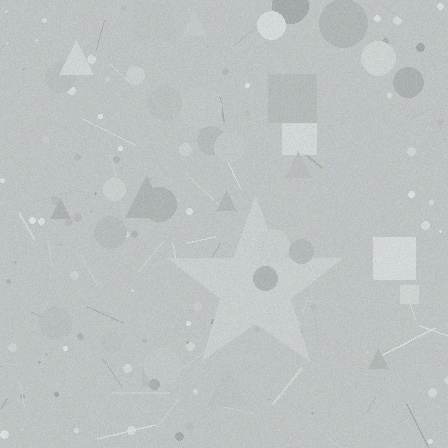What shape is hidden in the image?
A star is hidden in the image.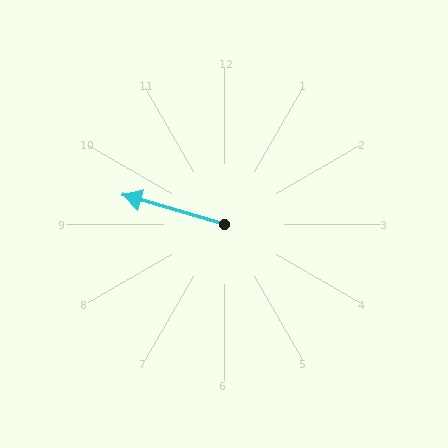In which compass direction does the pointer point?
West.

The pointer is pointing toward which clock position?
Roughly 10 o'clock.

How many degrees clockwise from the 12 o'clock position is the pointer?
Approximately 286 degrees.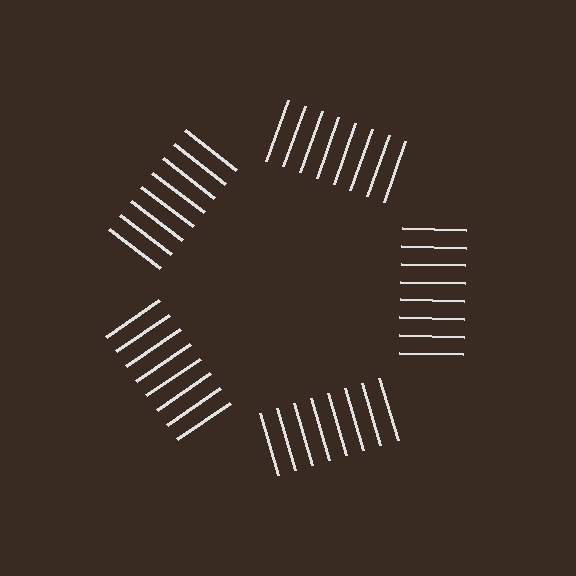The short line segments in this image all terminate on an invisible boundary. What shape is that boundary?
An illusory pentagon — the line segments terminate on its edges but no continuous stroke is drawn.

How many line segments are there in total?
40 — 8 along each of the 5 edges.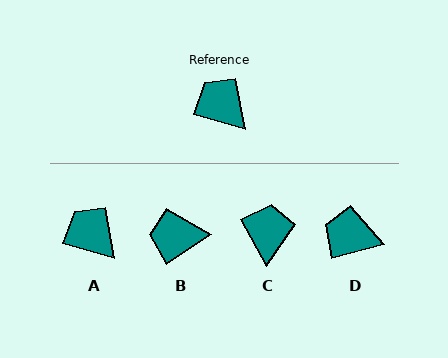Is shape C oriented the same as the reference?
No, it is off by about 45 degrees.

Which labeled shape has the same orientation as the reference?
A.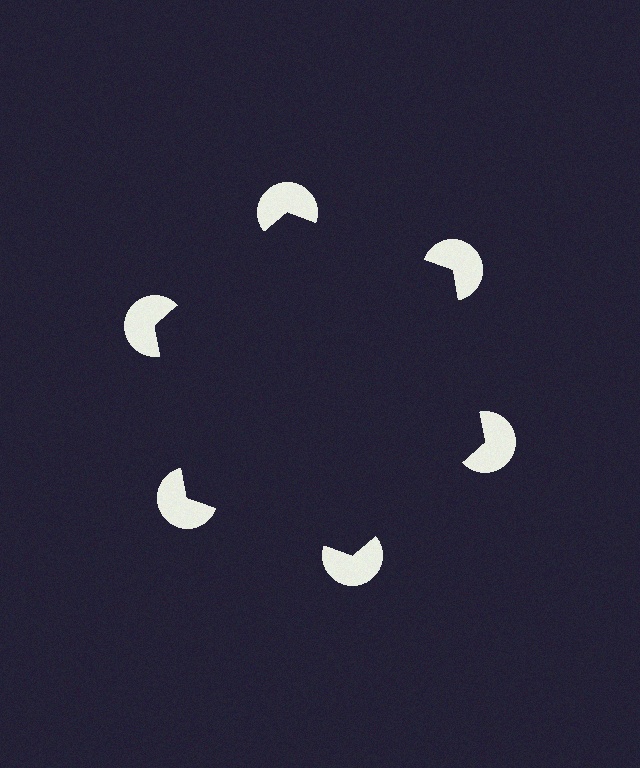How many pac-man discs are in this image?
There are 6 — one at each vertex of the illusory hexagon.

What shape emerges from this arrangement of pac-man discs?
An illusory hexagon — its edges are inferred from the aligned wedge cuts in the pac-man discs, not physically drawn.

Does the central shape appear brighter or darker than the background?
It typically appears slightly darker than the background, even though no actual brightness change is drawn.